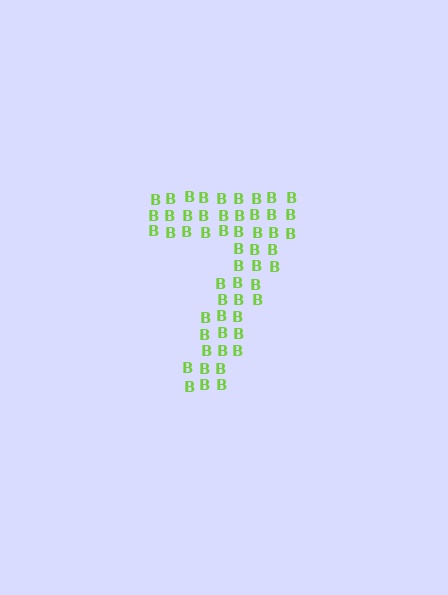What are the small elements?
The small elements are letter B's.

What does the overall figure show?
The overall figure shows the digit 7.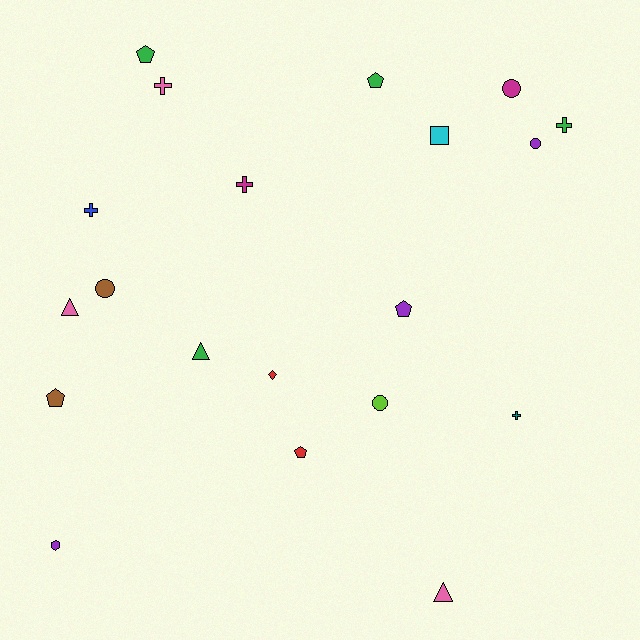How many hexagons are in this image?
There is 1 hexagon.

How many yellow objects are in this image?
There are no yellow objects.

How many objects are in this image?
There are 20 objects.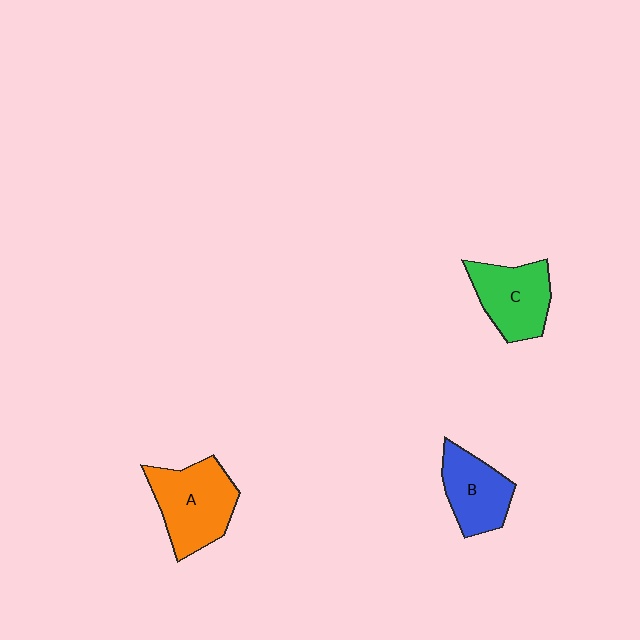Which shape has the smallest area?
Shape B (blue).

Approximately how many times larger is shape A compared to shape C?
Approximately 1.2 times.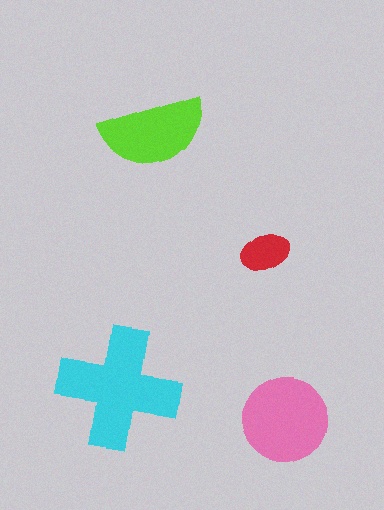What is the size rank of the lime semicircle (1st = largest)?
3rd.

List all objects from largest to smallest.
The cyan cross, the pink circle, the lime semicircle, the red ellipse.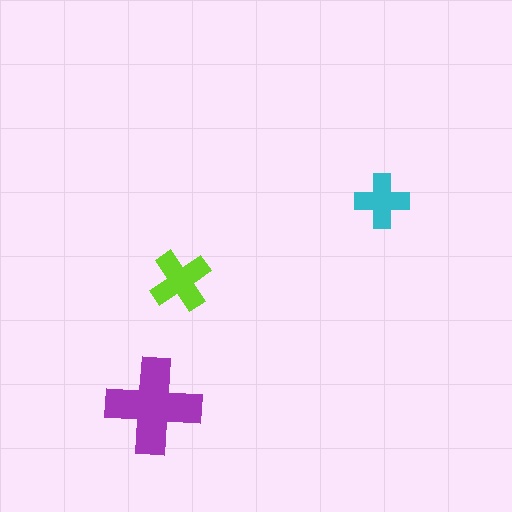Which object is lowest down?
The purple cross is bottommost.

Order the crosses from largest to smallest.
the purple one, the lime one, the cyan one.